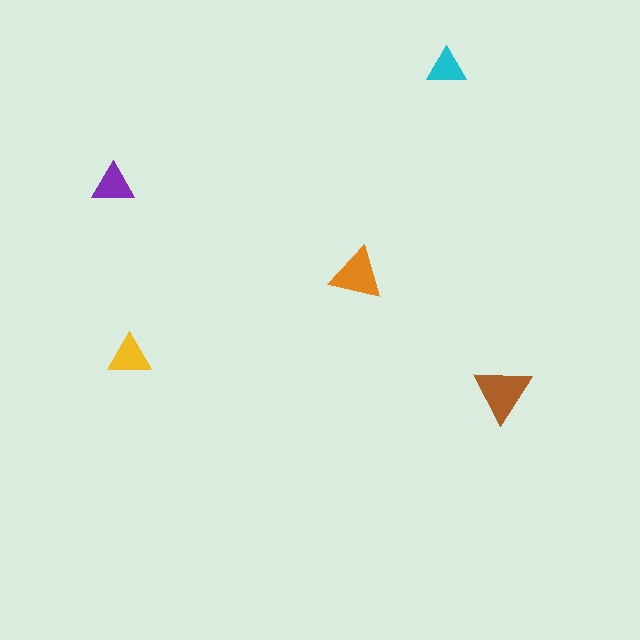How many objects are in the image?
There are 5 objects in the image.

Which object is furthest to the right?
The brown triangle is rightmost.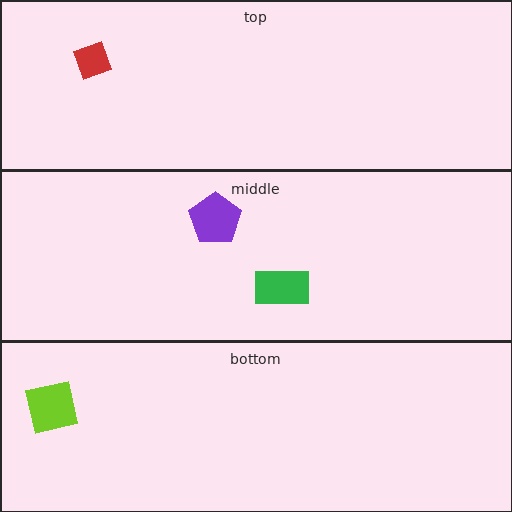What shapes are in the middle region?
The green rectangle, the purple pentagon.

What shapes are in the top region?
The red diamond.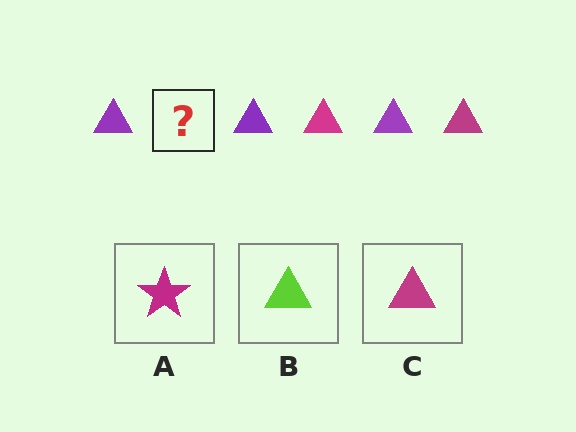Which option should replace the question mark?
Option C.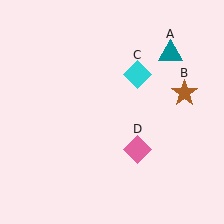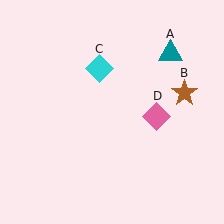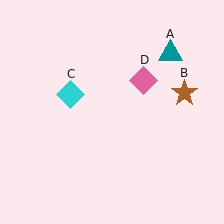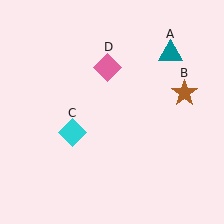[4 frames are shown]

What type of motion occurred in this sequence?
The cyan diamond (object C), pink diamond (object D) rotated counterclockwise around the center of the scene.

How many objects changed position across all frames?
2 objects changed position: cyan diamond (object C), pink diamond (object D).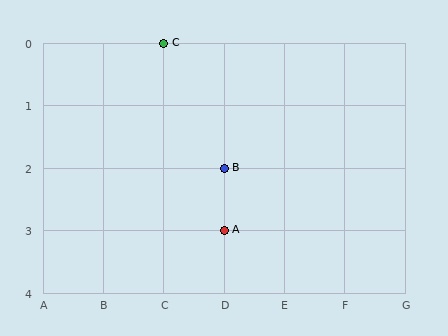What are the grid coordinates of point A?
Point A is at grid coordinates (D, 3).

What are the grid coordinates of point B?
Point B is at grid coordinates (D, 2).